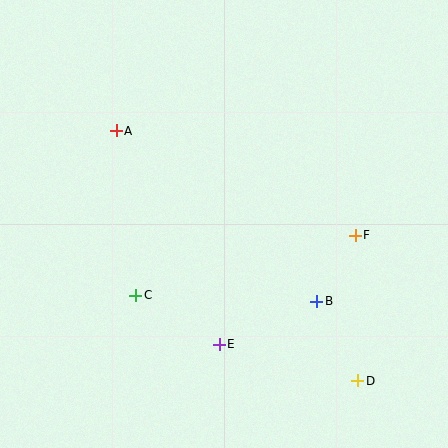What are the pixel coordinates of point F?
Point F is at (355, 235).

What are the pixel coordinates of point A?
Point A is at (116, 131).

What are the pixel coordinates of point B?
Point B is at (317, 301).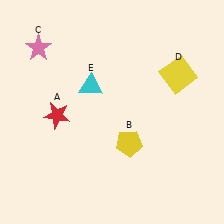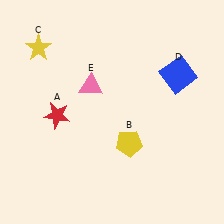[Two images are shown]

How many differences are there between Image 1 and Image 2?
There are 3 differences between the two images.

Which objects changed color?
C changed from pink to yellow. D changed from yellow to blue. E changed from cyan to pink.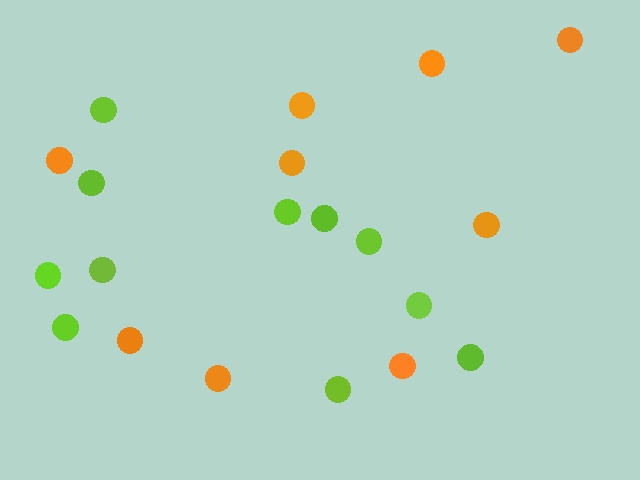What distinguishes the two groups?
There are 2 groups: one group of orange circles (9) and one group of lime circles (11).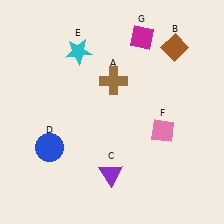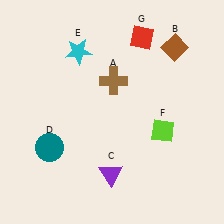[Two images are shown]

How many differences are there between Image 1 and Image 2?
There are 3 differences between the two images.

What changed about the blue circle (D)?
In Image 1, D is blue. In Image 2, it changed to teal.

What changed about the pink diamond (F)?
In Image 1, F is pink. In Image 2, it changed to lime.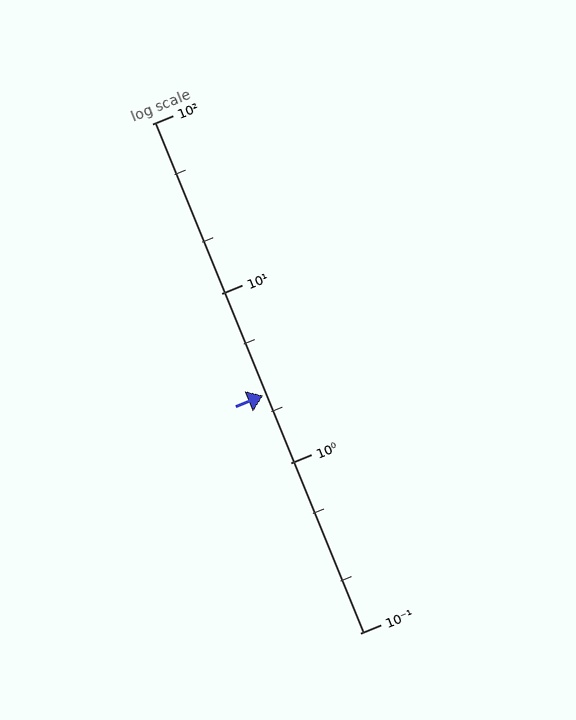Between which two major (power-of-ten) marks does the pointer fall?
The pointer is between 1 and 10.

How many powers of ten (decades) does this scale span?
The scale spans 3 decades, from 0.1 to 100.